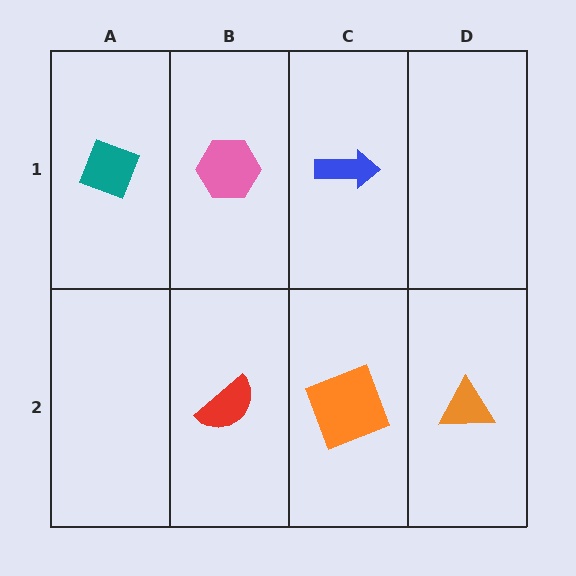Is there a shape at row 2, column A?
No, that cell is empty.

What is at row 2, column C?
An orange square.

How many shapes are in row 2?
3 shapes.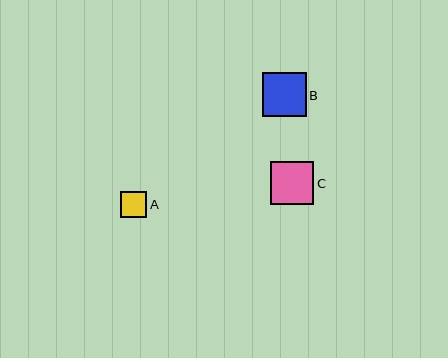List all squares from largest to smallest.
From largest to smallest: B, C, A.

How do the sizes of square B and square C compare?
Square B and square C are approximately the same size.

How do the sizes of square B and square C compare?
Square B and square C are approximately the same size.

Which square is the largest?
Square B is the largest with a size of approximately 44 pixels.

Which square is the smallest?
Square A is the smallest with a size of approximately 26 pixels.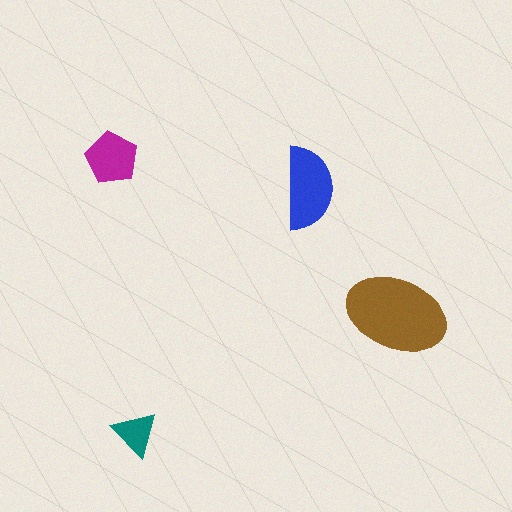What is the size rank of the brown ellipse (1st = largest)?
1st.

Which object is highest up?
The magenta pentagon is topmost.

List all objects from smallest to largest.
The teal triangle, the magenta pentagon, the blue semicircle, the brown ellipse.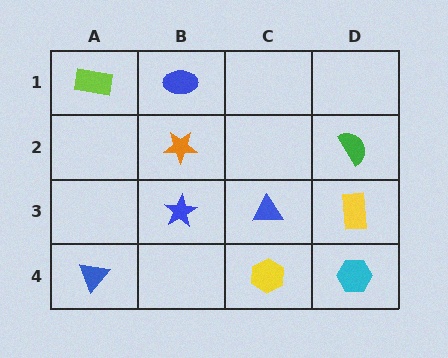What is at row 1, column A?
A lime rectangle.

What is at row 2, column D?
A green semicircle.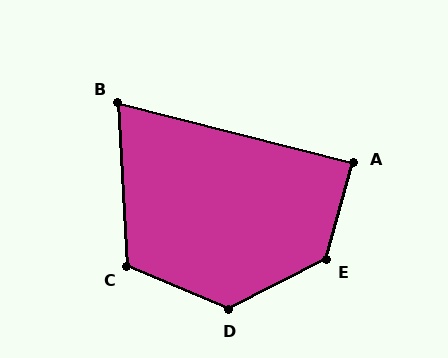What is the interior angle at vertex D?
Approximately 130 degrees (obtuse).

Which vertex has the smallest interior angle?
B, at approximately 73 degrees.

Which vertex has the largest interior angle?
E, at approximately 132 degrees.